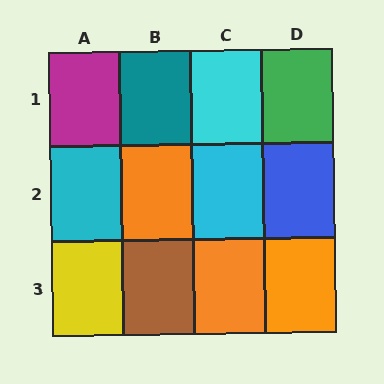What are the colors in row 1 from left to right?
Magenta, teal, cyan, green.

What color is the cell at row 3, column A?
Yellow.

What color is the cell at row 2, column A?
Cyan.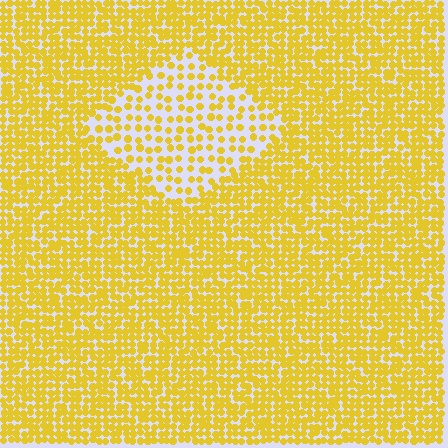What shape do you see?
I see a diamond.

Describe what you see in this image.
The image contains small yellow elements arranged at two different densities. A diamond-shaped region is visible where the elements are less densely packed than the surrounding area.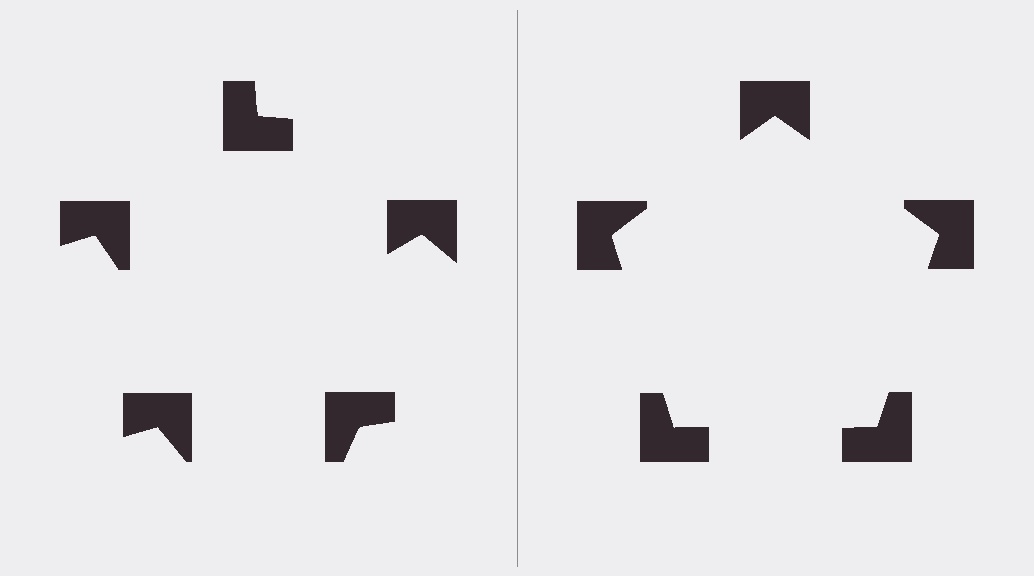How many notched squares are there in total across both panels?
10 — 5 on each side.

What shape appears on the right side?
An illusory pentagon.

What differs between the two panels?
The notched squares are positioned identically on both sides; only the wedge orientations differ. On the right they align to a pentagon; on the left they are misaligned.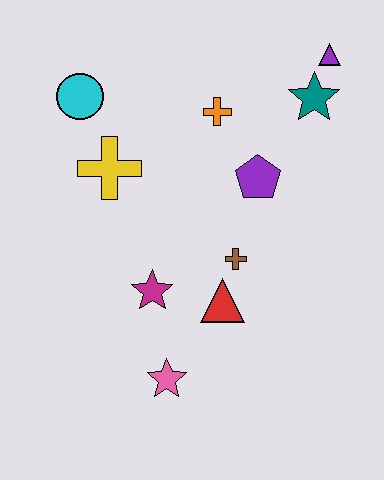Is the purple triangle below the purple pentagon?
No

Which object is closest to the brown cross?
The red triangle is closest to the brown cross.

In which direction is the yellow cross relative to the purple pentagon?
The yellow cross is to the left of the purple pentagon.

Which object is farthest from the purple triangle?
The pink star is farthest from the purple triangle.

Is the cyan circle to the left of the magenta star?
Yes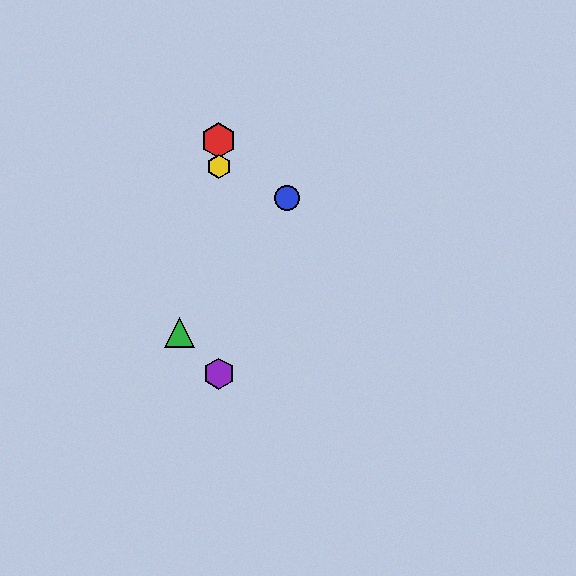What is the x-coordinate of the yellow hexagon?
The yellow hexagon is at x≈219.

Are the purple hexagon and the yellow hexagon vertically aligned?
Yes, both are at x≈219.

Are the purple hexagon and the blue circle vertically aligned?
No, the purple hexagon is at x≈219 and the blue circle is at x≈287.